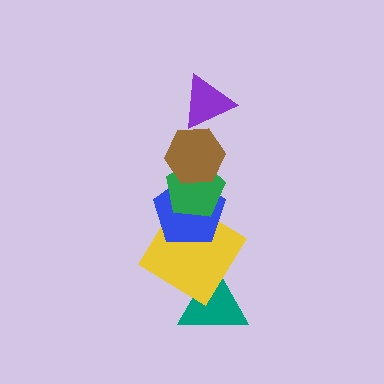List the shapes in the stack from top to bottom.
From top to bottom: the purple triangle, the brown hexagon, the green pentagon, the blue pentagon, the yellow diamond, the teal triangle.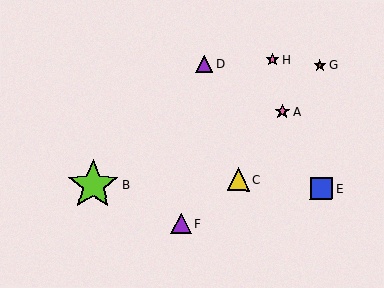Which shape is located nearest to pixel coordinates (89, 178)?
The lime star (labeled B) at (93, 185) is nearest to that location.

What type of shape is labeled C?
Shape C is a yellow triangle.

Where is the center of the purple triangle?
The center of the purple triangle is at (204, 64).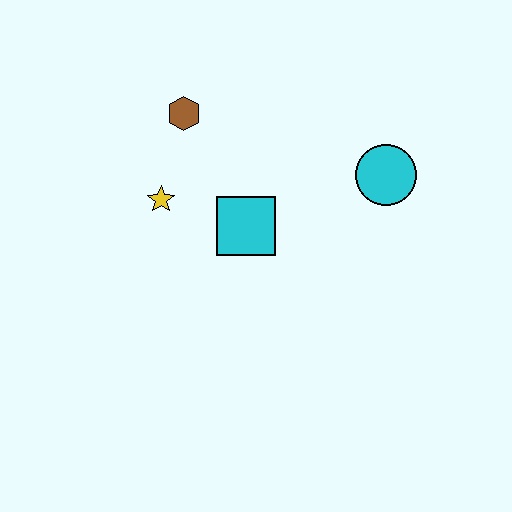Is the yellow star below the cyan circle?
Yes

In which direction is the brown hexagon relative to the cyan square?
The brown hexagon is above the cyan square.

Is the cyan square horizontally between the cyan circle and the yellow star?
Yes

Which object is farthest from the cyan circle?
The yellow star is farthest from the cyan circle.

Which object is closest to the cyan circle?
The cyan square is closest to the cyan circle.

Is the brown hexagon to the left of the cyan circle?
Yes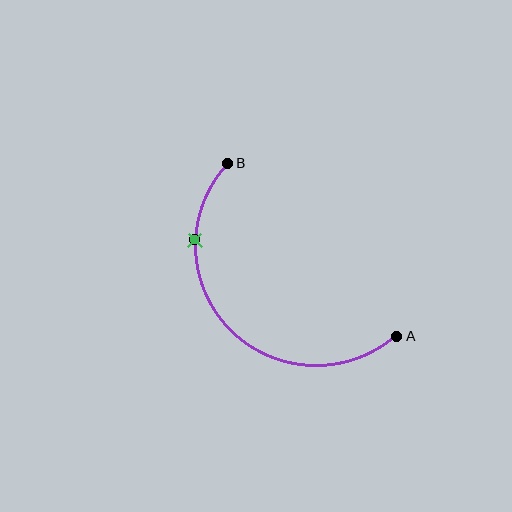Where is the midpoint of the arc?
The arc midpoint is the point on the curve farthest from the straight line joining A and B. It sits below and to the left of that line.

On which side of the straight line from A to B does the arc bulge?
The arc bulges below and to the left of the straight line connecting A and B.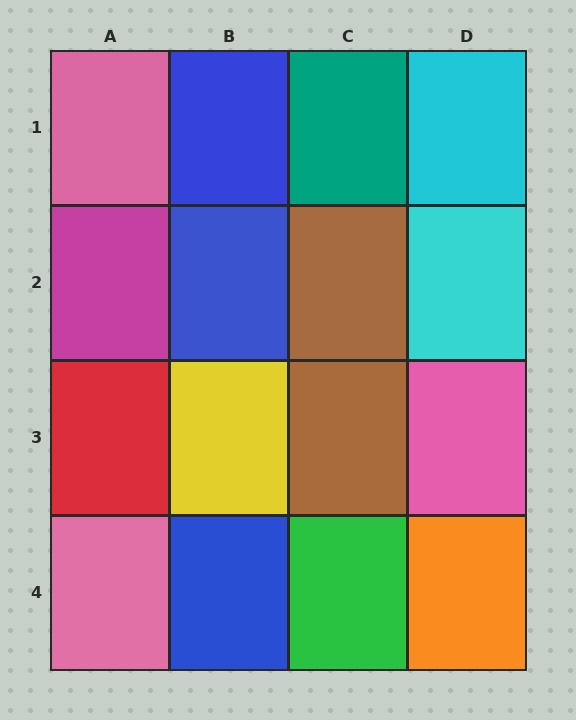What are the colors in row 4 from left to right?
Pink, blue, green, orange.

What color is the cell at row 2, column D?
Cyan.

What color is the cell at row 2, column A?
Magenta.